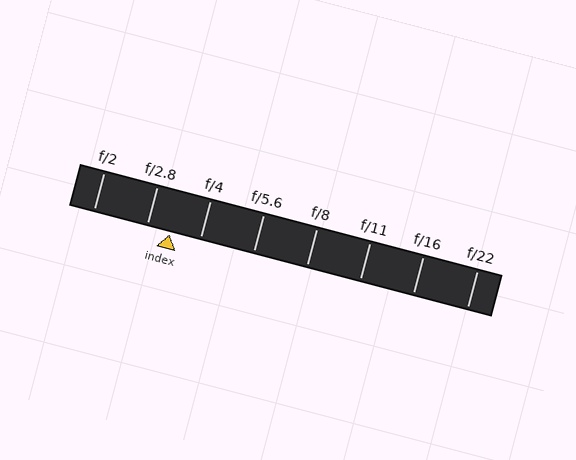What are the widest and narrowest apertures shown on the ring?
The widest aperture shown is f/2 and the narrowest is f/22.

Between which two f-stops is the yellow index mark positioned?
The index mark is between f/2.8 and f/4.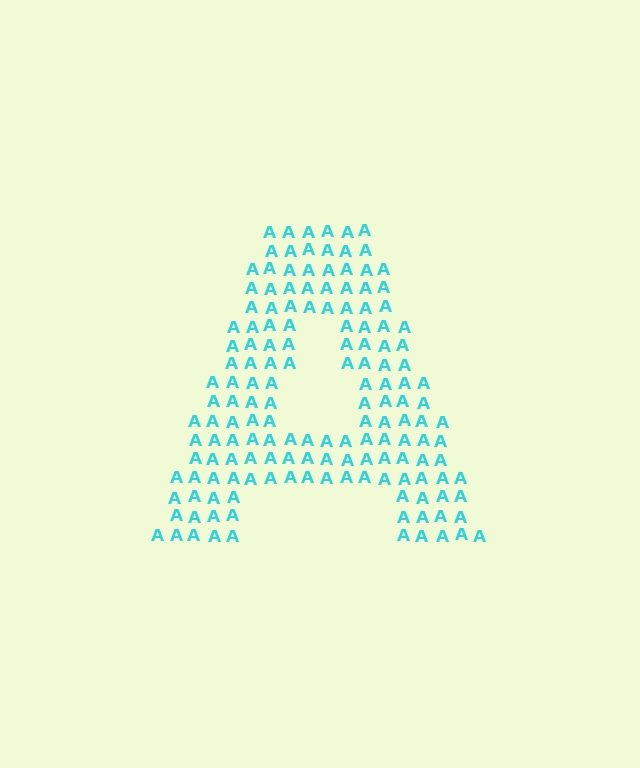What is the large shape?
The large shape is the letter A.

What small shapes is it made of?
It is made of small letter A's.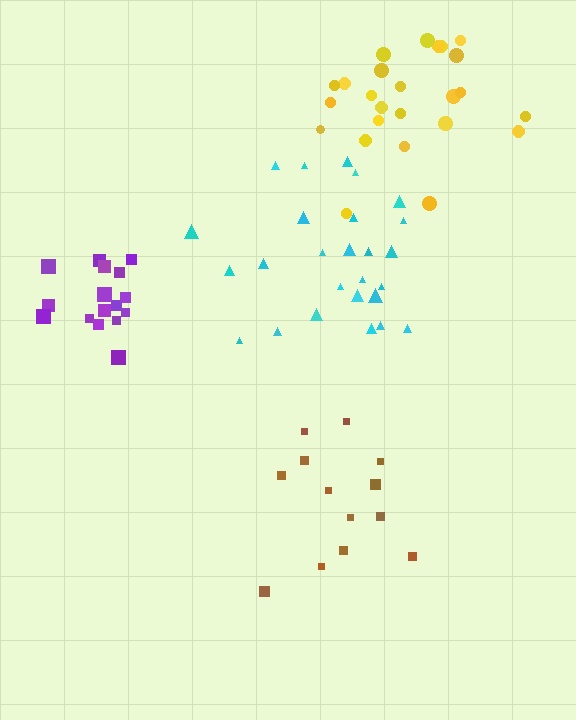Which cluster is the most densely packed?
Purple.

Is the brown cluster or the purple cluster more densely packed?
Purple.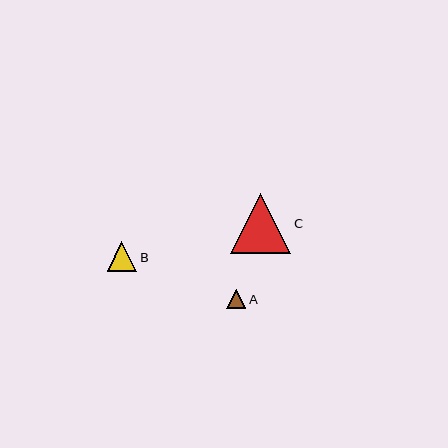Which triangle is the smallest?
Triangle A is the smallest with a size of approximately 19 pixels.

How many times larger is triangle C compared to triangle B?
Triangle C is approximately 2.0 times the size of triangle B.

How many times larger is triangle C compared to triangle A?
Triangle C is approximately 3.2 times the size of triangle A.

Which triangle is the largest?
Triangle C is the largest with a size of approximately 60 pixels.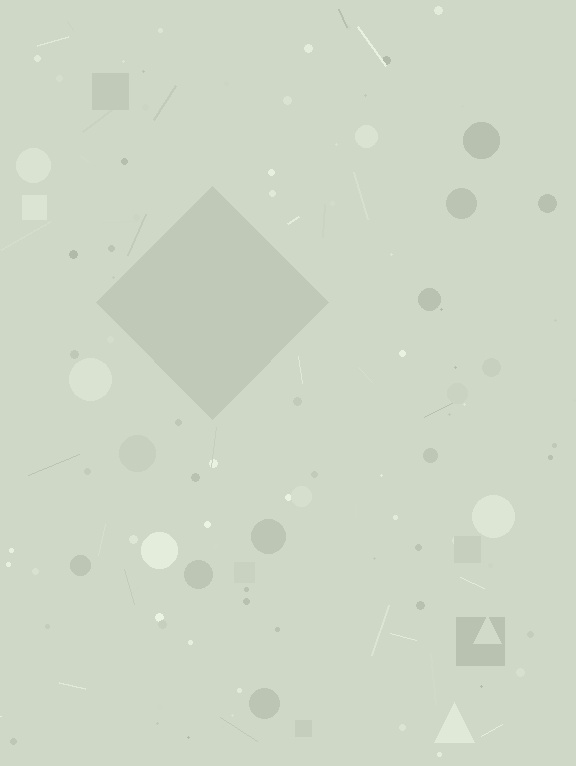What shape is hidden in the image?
A diamond is hidden in the image.